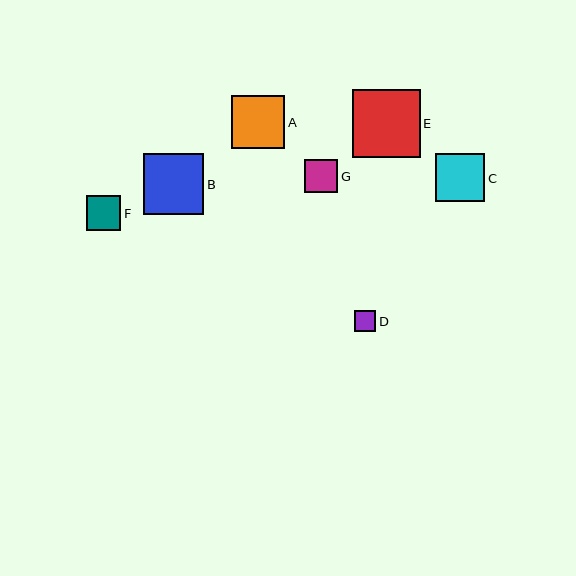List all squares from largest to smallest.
From largest to smallest: E, B, A, C, F, G, D.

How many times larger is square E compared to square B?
Square E is approximately 1.1 times the size of square B.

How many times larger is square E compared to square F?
Square E is approximately 1.9 times the size of square F.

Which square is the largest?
Square E is the largest with a size of approximately 67 pixels.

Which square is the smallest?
Square D is the smallest with a size of approximately 22 pixels.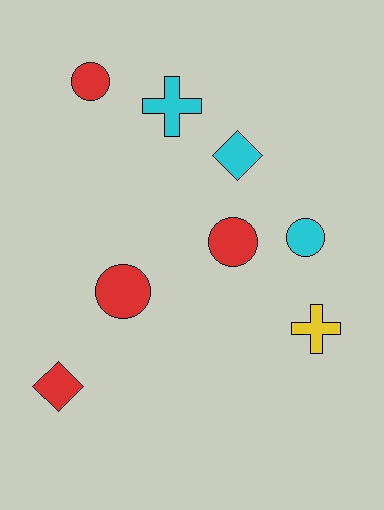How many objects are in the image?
There are 8 objects.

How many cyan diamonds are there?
There is 1 cyan diamond.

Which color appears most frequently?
Red, with 4 objects.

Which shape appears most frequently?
Circle, with 4 objects.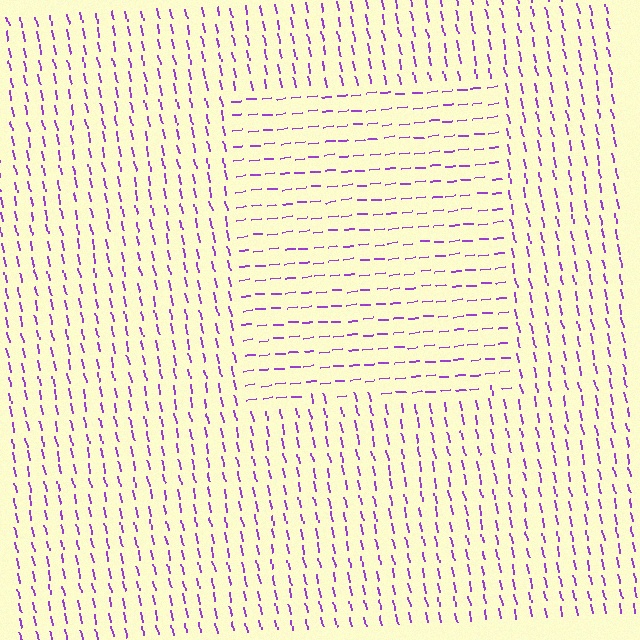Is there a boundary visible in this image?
Yes, there is a texture boundary formed by a change in line orientation.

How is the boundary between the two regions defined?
The boundary is defined purely by a change in line orientation (approximately 83 degrees difference). All lines are the same color and thickness.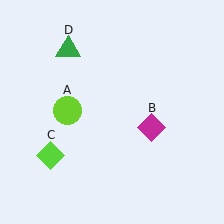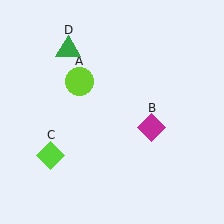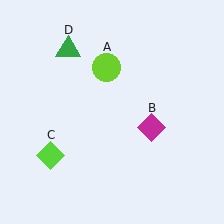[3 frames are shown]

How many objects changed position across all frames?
1 object changed position: lime circle (object A).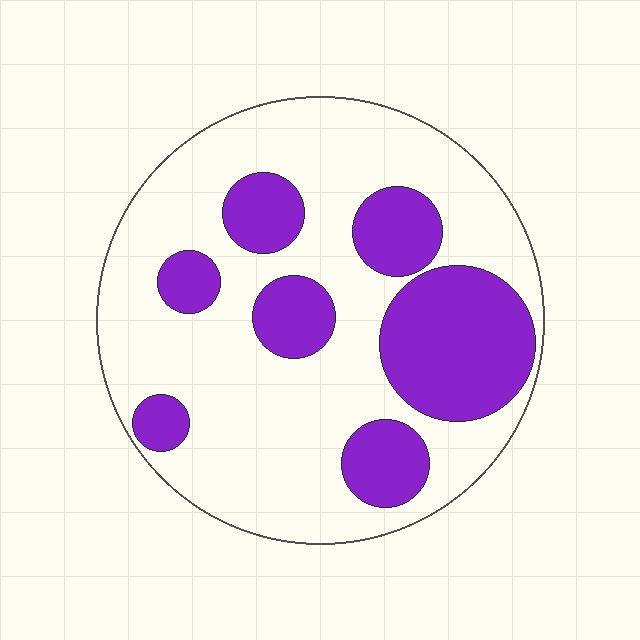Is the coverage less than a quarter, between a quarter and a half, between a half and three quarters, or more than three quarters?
Between a quarter and a half.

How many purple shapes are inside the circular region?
7.